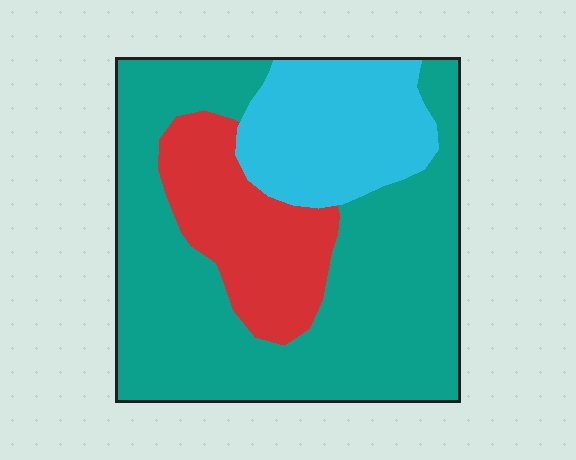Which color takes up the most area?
Teal, at roughly 60%.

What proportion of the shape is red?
Red covers 19% of the shape.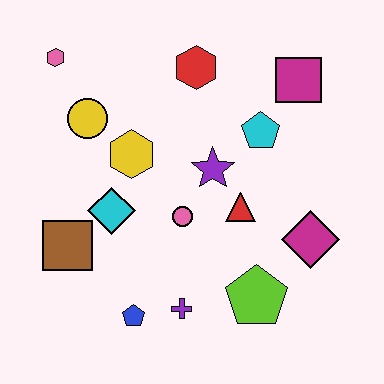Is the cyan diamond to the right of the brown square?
Yes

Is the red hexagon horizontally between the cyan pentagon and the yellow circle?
Yes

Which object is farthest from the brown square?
The magenta square is farthest from the brown square.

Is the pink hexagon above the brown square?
Yes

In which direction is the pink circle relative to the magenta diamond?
The pink circle is to the left of the magenta diamond.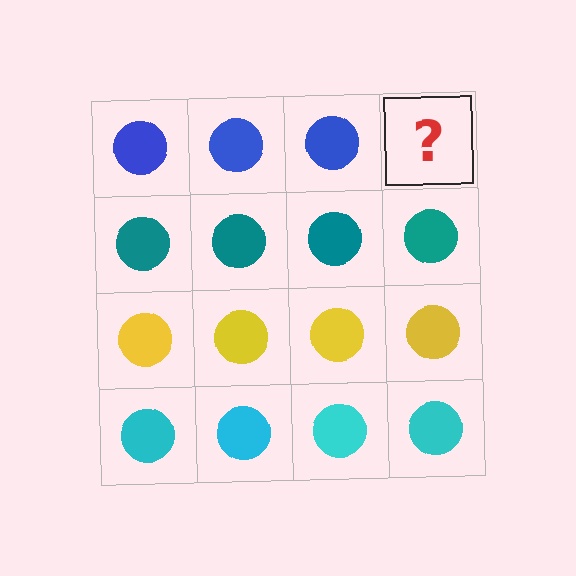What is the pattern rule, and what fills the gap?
The rule is that each row has a consistent color. The gap should be filled with a blue circle.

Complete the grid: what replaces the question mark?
The question mark should be replaced with a blue circle.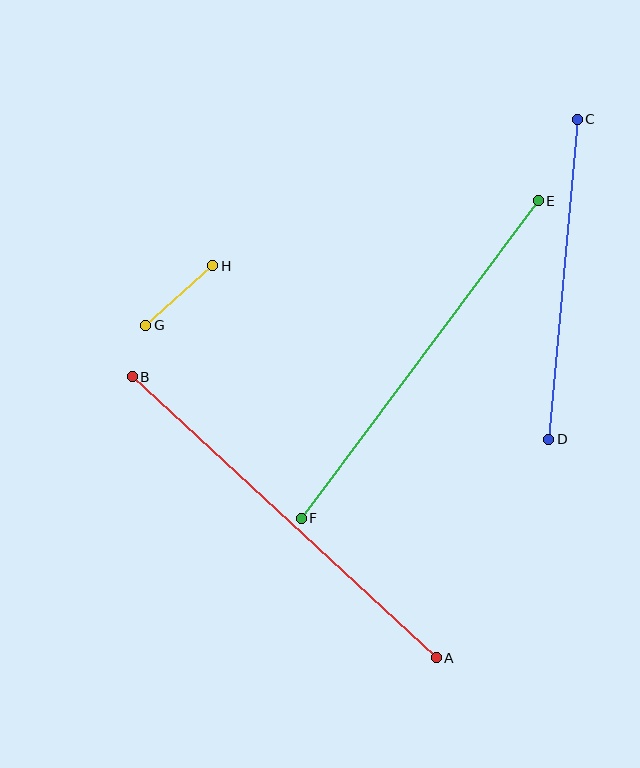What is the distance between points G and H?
The distance is approximately 90 pixels.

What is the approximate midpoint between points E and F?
The midpoint is at approximately (420, 360) pixels.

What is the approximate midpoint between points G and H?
The midpoint is at approximately (179, 295) pixels.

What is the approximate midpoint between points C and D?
The midpoint is at approximately (563, 279) pixels.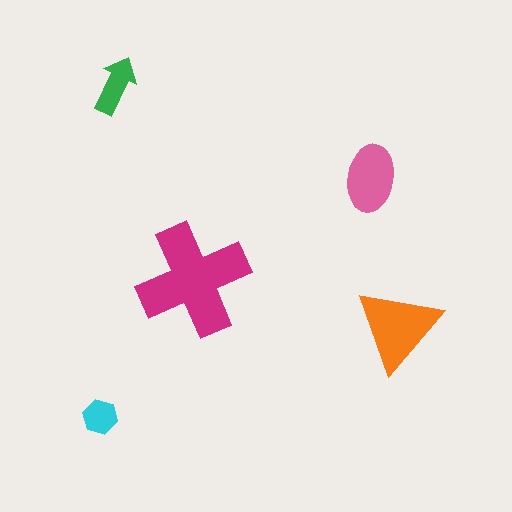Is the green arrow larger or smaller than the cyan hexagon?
Larger.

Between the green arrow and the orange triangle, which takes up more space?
The orange triangle.